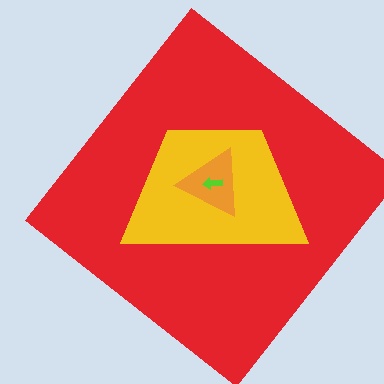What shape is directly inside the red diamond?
The yellow trapezoid.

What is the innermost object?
The lime arrow.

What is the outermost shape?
The red diamond.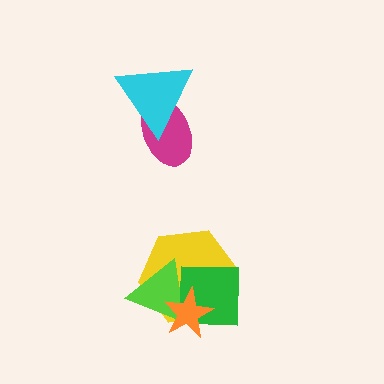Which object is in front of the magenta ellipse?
The cyan triangle is in front of the magenta ellipse.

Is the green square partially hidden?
Yes, it is partially covered by another shape.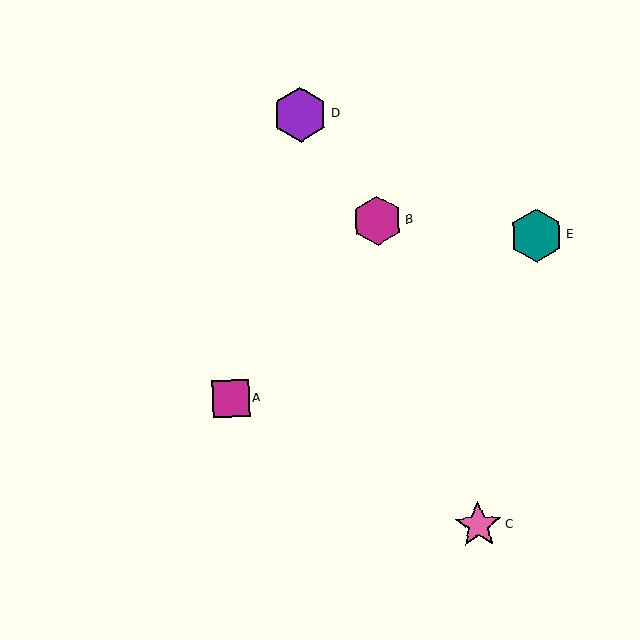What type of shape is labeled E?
Shape E is a teal hexagon.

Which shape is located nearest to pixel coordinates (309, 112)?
The purple hexagon (labeled D) at (300, 115) is nearest to that location.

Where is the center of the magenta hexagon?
The center of the magenta hexagon is at (377, 221).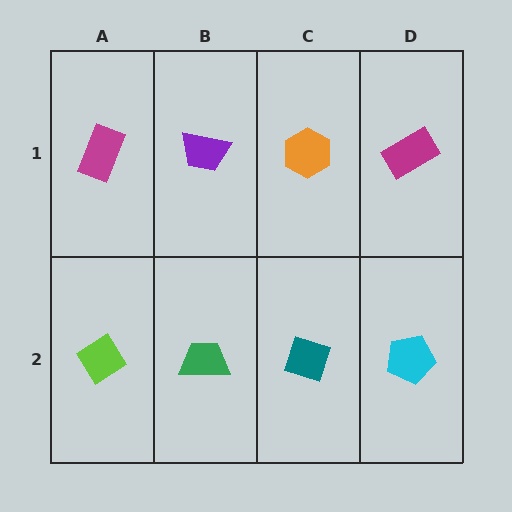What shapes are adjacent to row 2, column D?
A magenta rectangle (row 1, column D), a teal diamond (row 2, column C).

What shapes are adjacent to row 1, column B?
A green trapezoid (row 2, column B), a magenta rectangle (row 1, column A), an orange hexagon (row 1, column C).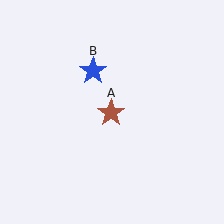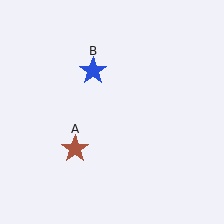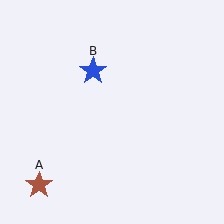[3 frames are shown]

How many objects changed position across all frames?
1 object changed position: brown star (object A).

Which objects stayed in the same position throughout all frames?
Blue star (object B) remained stationary.